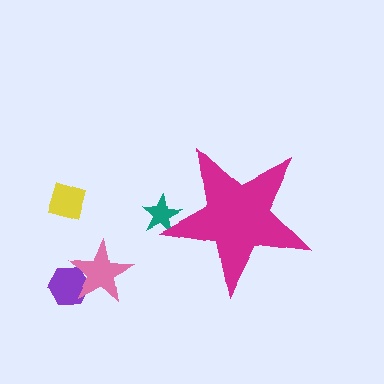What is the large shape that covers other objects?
A magenta star.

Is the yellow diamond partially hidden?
No, the yellow diamond is fully visible.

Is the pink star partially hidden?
No, the pink star is fully visible.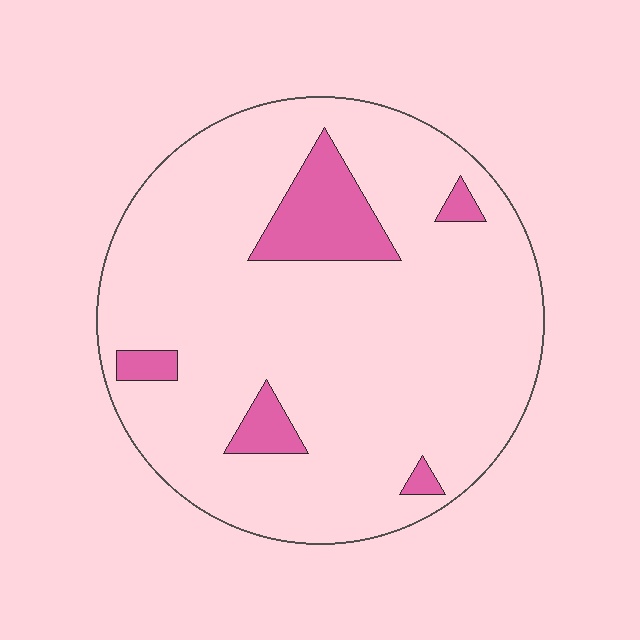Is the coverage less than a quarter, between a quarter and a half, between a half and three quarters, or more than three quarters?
Less than a quarter.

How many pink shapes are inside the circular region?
5.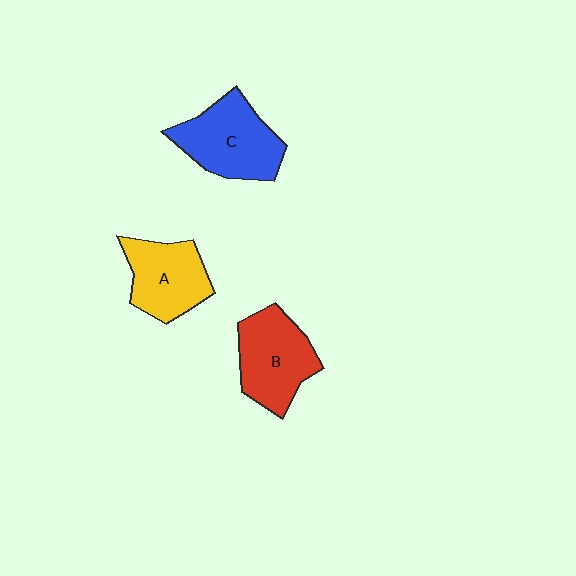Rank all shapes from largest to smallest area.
From largest to smallest: C (blue), B (red), A (yellow).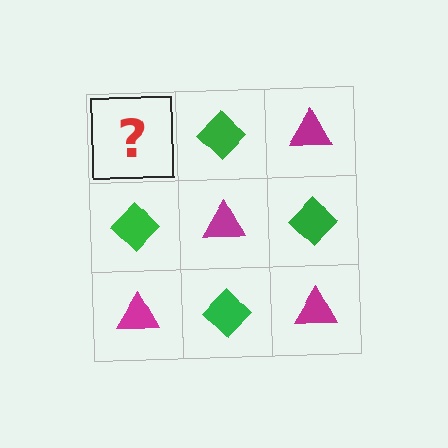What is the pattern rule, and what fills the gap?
The rule is that it alternates magenta triangle and green diamond in a checkerboard pattern. The gap should be filled with a magenta triangle.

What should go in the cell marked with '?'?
The missing cell should contain a magenta triangle.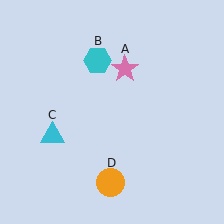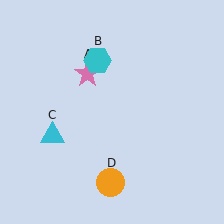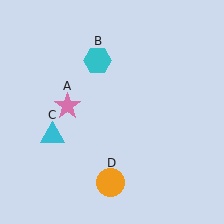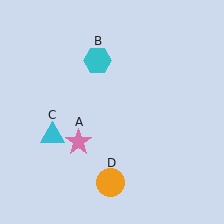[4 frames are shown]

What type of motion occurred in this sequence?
The pink star (object A) rotated counterclockwise around the center of the scene.